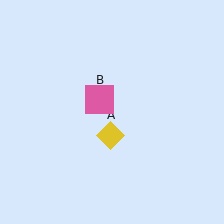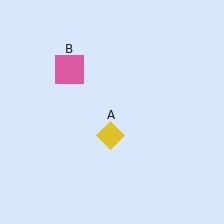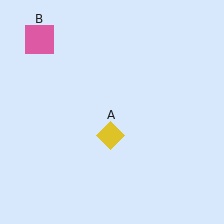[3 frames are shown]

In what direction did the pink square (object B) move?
The pink square (object B) moved up and to the left.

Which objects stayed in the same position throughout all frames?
Yellow diamond (object A) remained stationary.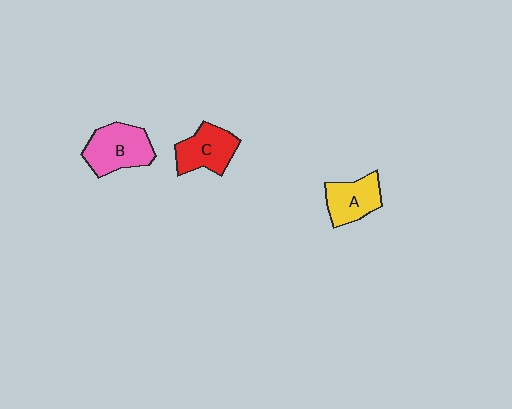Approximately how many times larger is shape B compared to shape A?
Approximately 1.3 times.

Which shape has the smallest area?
Shape A (yellow).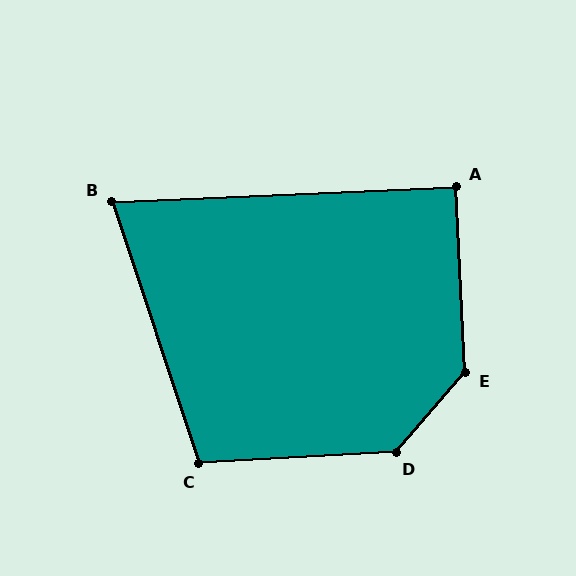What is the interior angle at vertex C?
Approximately 105 degrees (obtuse).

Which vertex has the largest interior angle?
E, at approximately 136 degrees.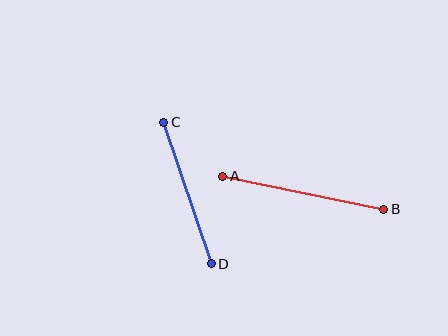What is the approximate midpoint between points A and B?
The midpoint is at approximately (303, 193) pixels.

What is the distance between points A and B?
The distance is approximately 164 pixels.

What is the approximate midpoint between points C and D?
The midpoint is at approximately (187, 193) pixels.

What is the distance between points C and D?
The distance is approximately 149 pixels.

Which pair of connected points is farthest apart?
Points A and B are farthest apart.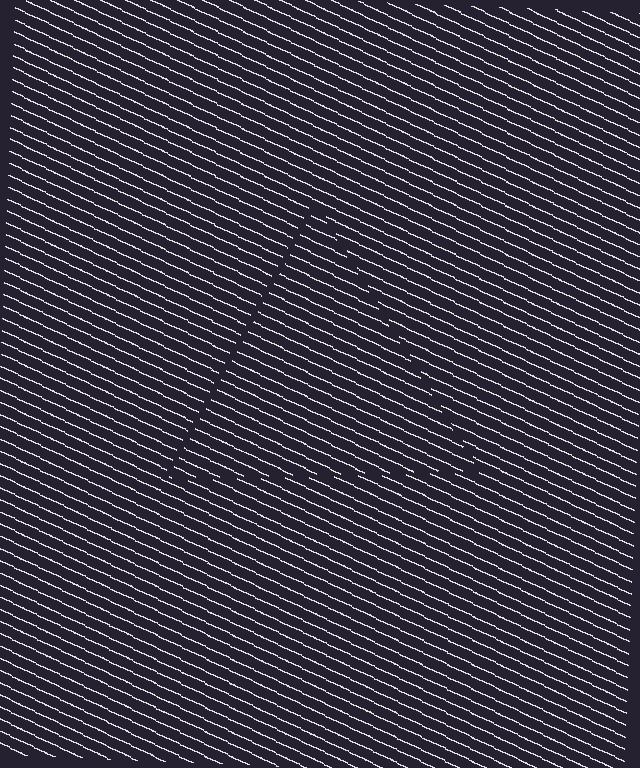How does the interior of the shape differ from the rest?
The interior of the shape contains the same grating, shifted by half a period — the contour is defined by the phase discontinuity where line-ends from the inner and outer gratings abut.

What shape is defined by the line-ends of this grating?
An illusory triangle. The interior of the shape contains the same grating, shifted by half a period — the contour is defined by the phase discontinuity where line-ends from the inner and outer gratings abut.